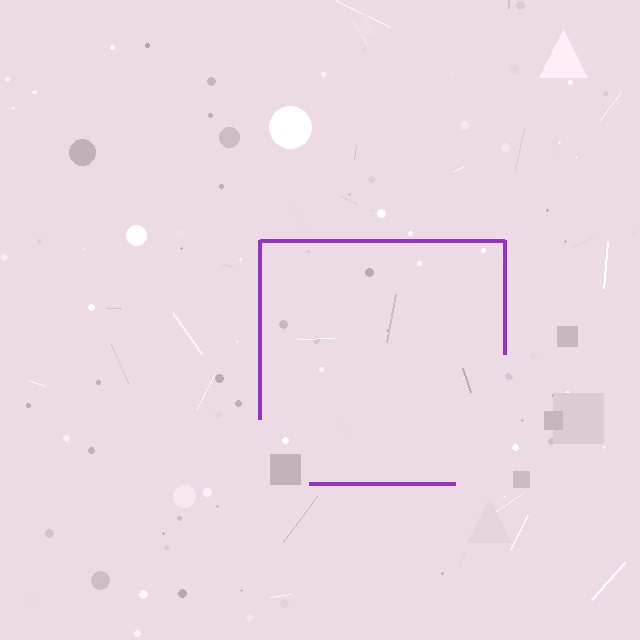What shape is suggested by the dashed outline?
The dashed outline suggests a square.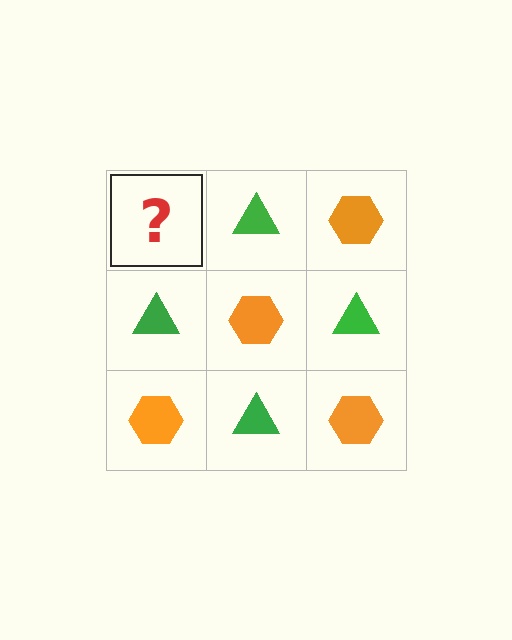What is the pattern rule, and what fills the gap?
The rule is that it alternates orange hexagon and green triangle in a checkerboard pattern. The gap should be filled with an orange hexagon.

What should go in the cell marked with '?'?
The missing cell should contain an orange hexagon.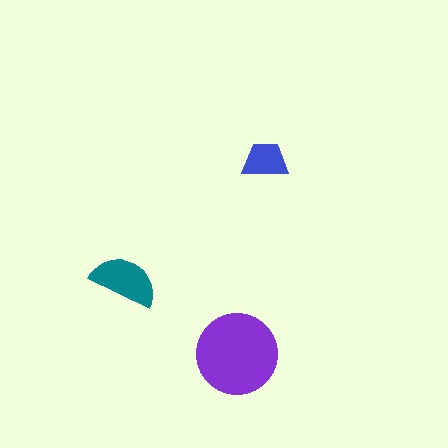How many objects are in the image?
There are 3 objects in the image.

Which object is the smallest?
The blue trapezoid.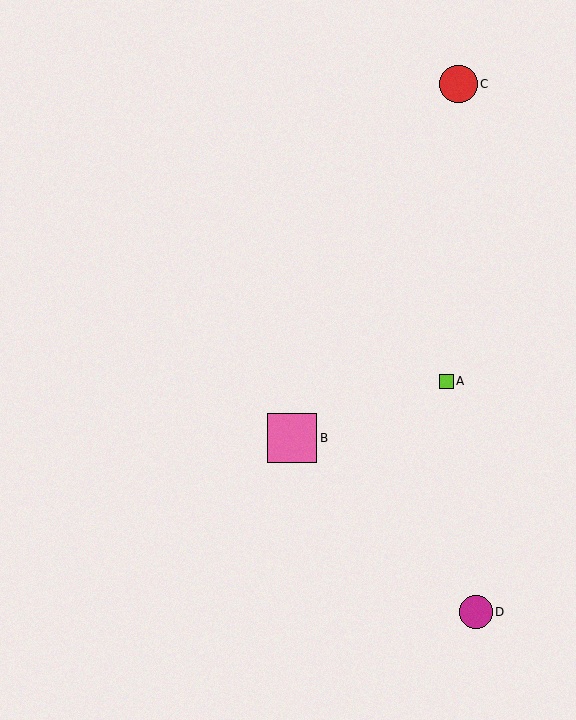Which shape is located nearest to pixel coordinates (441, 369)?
The lime square (labeled A) at (446, 382) is nearest to that location.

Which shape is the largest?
The pink square (labeled B) is the largest.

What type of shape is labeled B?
Shape B is a pink square.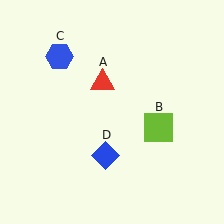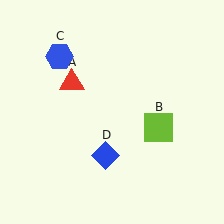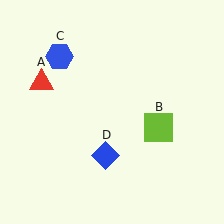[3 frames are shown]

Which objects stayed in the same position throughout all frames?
Lime square (object B) and blue hexagon (object C) and blue diamond (object D) remained stationary.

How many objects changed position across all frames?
1 object changed position: red triangle (object A).